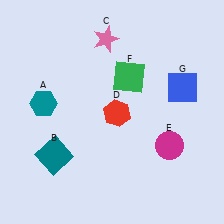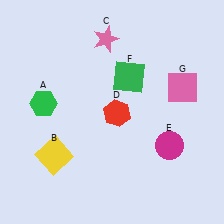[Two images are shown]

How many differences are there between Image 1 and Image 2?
There are 3 differences between the two images.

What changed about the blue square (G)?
In Image 1, G is blue. In Image 2, it changed to pink.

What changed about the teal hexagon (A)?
In Image 1, A is teal. In Image 2, it changed to green.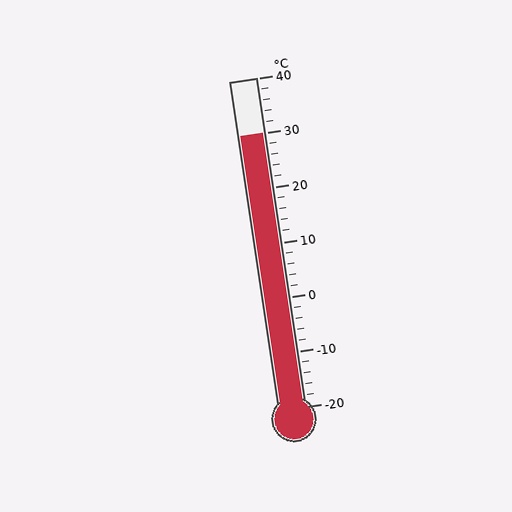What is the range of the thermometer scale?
The thermometer scale ranges from -20°C to 40°C.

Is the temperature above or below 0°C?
The temperature is above 0°C.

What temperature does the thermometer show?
The thermometer shows approximately 30°C.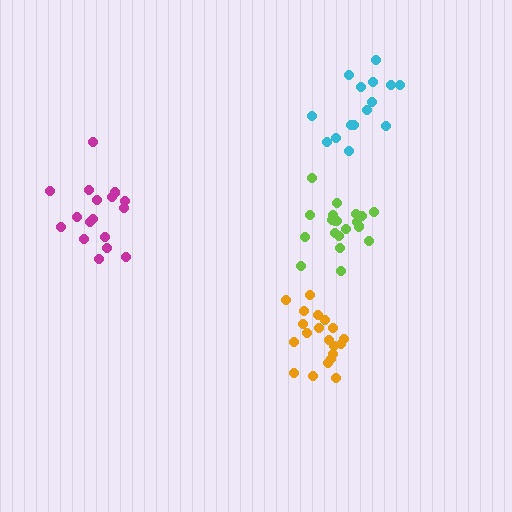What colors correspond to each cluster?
The clusters are colored: lime, magenta, cyan, orange.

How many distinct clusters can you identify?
There are 4 distinct clusters.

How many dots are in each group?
Group 1: 20 dots, Group 2: 17 dots, Group 3: 15 dots, Group 4: 20 dots (72 total).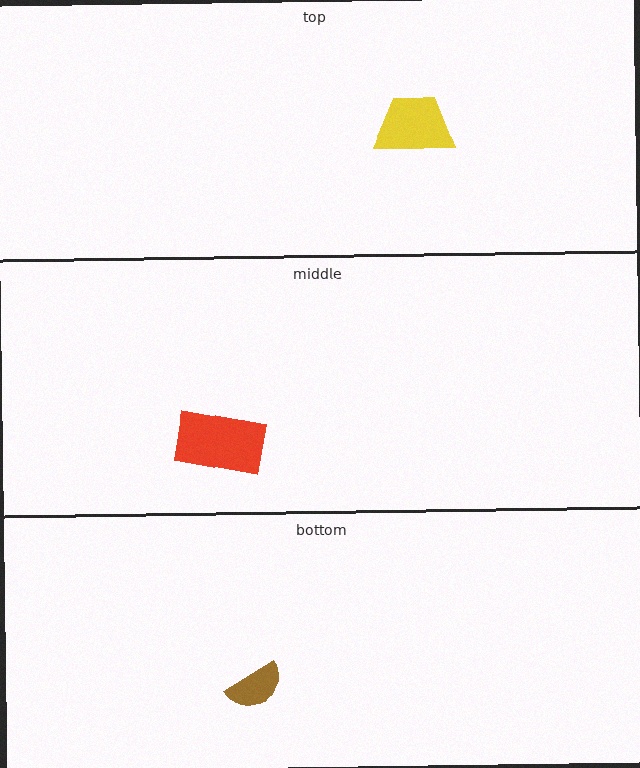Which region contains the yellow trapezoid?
The top region.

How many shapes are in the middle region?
1.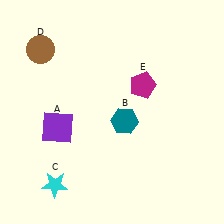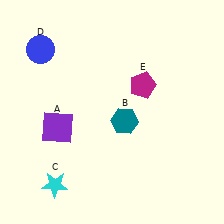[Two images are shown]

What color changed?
The circle (D) changed from brown in Image 1 to blue in Image 2.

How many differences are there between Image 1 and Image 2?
There is 1 difference between the two images.